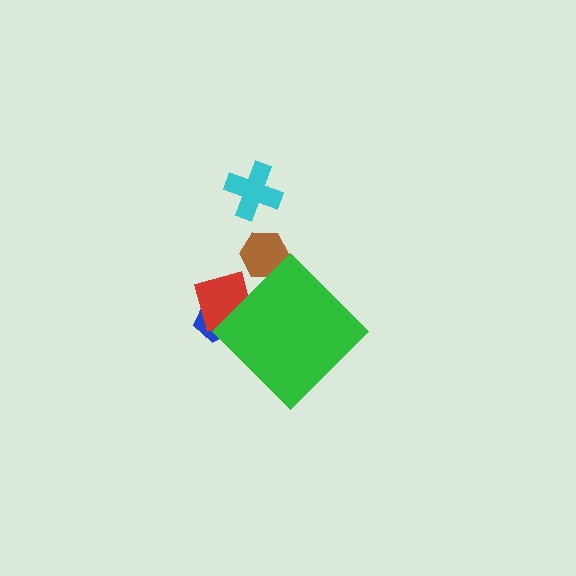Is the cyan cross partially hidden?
No, the cyan cross is fully visible.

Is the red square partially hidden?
Yes, the red square is partially hidden behind the green diamond.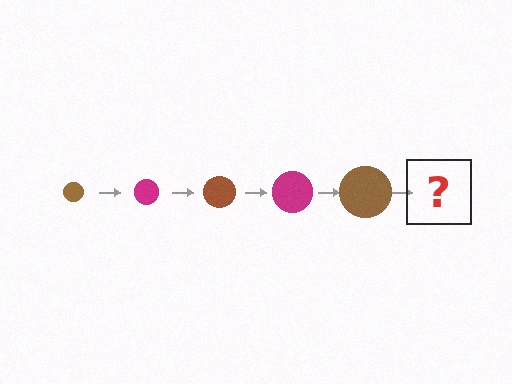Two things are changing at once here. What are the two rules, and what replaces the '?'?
The two rules are that the circle grows larger each step and the color cycles through brown and magenta. The '?' should be a magenta circle, larger than the previous one.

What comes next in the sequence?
The next element should be a magenta circle, larger than the previous one.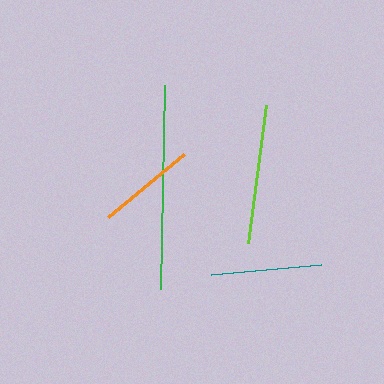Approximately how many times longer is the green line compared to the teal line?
The green line is approximately 1.8 times the length of the teal line.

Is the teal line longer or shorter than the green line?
The green line is longer than the teal line.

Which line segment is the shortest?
The orange line is the shortest at approximately 99 pixels.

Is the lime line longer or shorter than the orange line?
The lime line is longer than the orange line.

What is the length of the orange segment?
The orange segment is approximately 99 pixels long.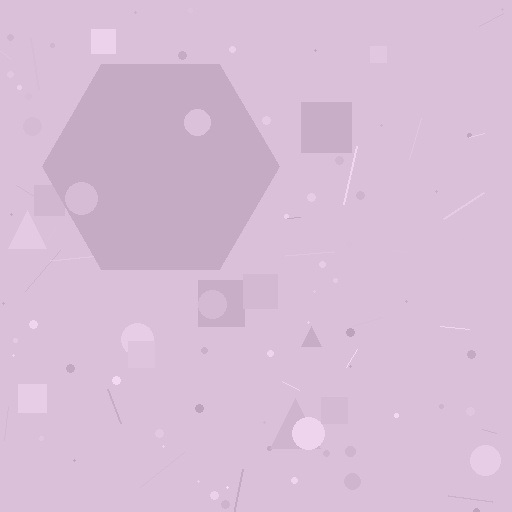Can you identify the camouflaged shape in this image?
The camouflaged shape is a hexagon.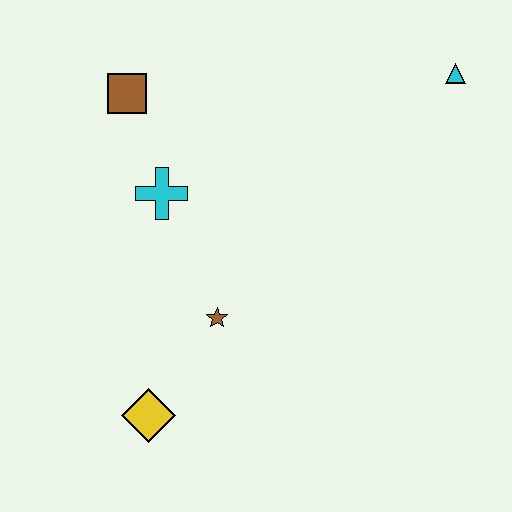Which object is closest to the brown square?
The cyan cross is closest to the brown square.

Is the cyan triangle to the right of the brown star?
Yes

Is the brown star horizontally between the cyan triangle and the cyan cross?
Yes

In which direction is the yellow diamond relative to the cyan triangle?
The yellow diamond is below the cyan triangle.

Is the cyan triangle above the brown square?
Yes